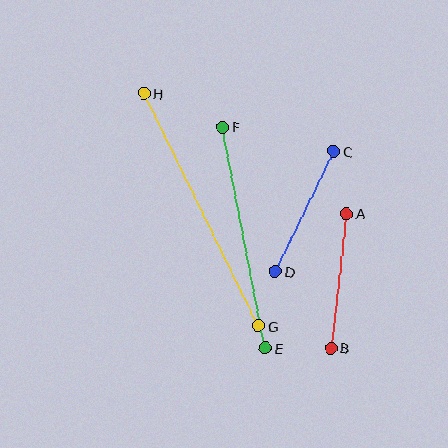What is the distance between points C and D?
The distance is approximately 133 pixels.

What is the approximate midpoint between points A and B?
The midpoint is at approximately (339, 281) pixels.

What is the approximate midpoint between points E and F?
The midpoint is at approximately (244, 238) pixels.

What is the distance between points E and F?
The distance is approximately 225 pixels.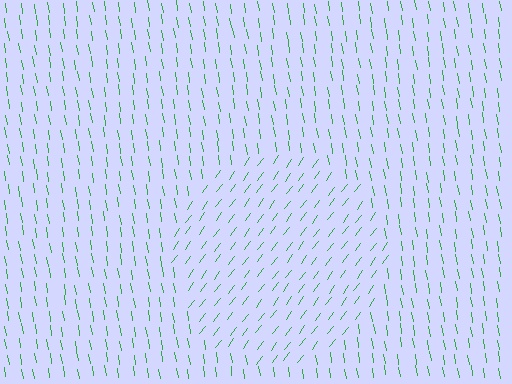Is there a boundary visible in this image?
Yes, there is a texture boundary formed by a change in line orientation.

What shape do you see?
I see a circle.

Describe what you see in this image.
The image is filled with small green line segments. A circle region in the image has lines oriented differently from the surrounding lines, creating a visible texture boundary.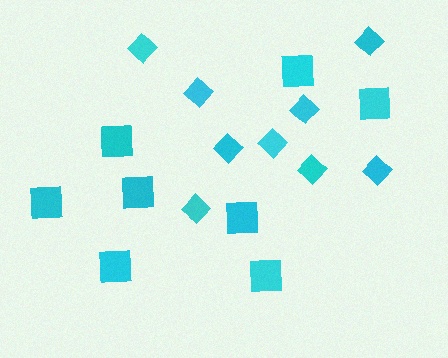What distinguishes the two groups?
There are 2 groups: one group of squares (8) and one group of diamonds (9).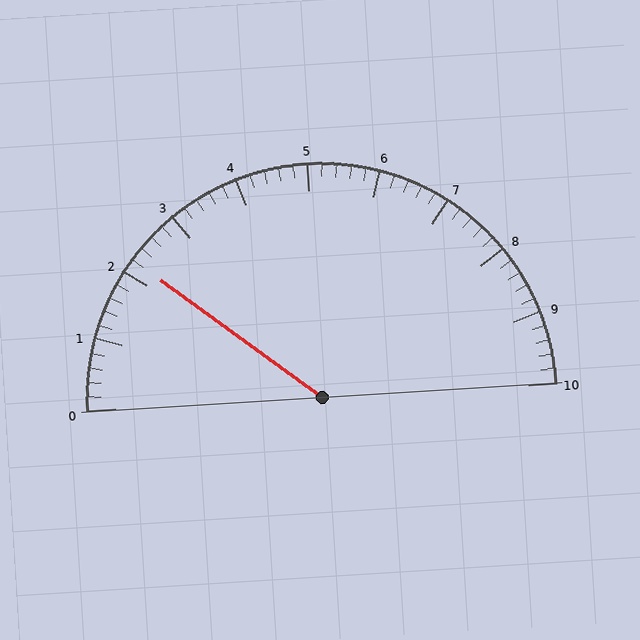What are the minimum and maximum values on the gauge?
The gauge ranges from 0 to 10.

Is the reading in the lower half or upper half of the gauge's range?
The reading is in the lower half of the range (0 to 10).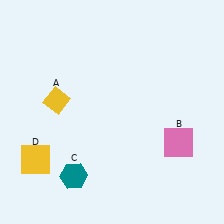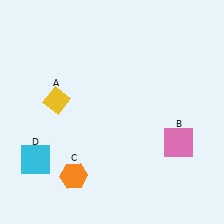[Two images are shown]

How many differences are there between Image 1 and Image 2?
There are 2 differences between the two images.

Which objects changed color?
C changed from teal to orange. D changed from yellow to cyan.